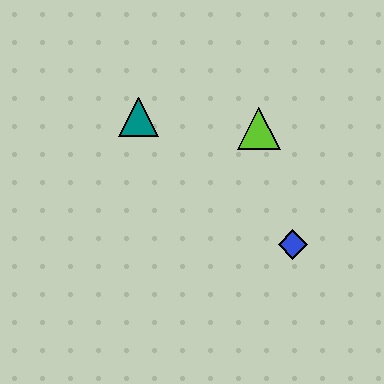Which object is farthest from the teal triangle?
The blue diamond is farthest from the teal triangle.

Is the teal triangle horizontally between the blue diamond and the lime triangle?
No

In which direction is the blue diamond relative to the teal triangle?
The blue diamond is to the right of the teal triangle.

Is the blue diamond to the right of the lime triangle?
Yes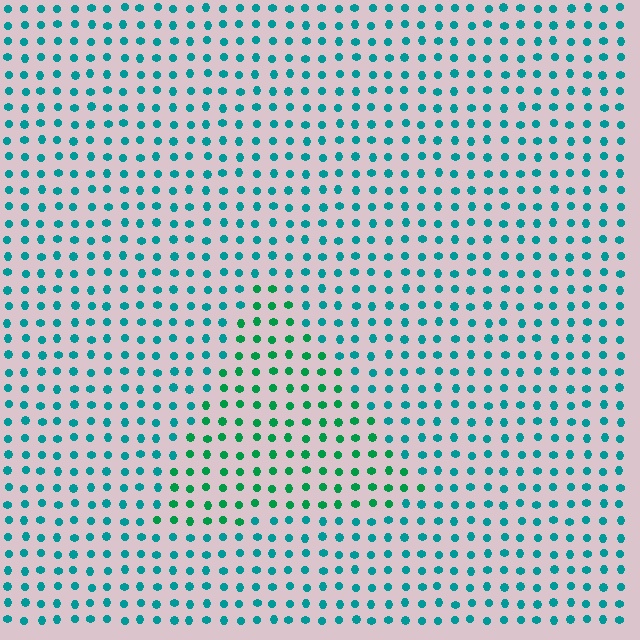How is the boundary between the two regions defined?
The boundary is defined purely by a slight shift in hue (about 33 degrees). Spacing, size, and orientation are identical on both sides.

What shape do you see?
I see a triangle.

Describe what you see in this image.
The image is filled with small teal elements in a uniform arrangement. A triangle-shaped region is visible where the elements are tinted to a slightly different hue, forming a subtle color boundary.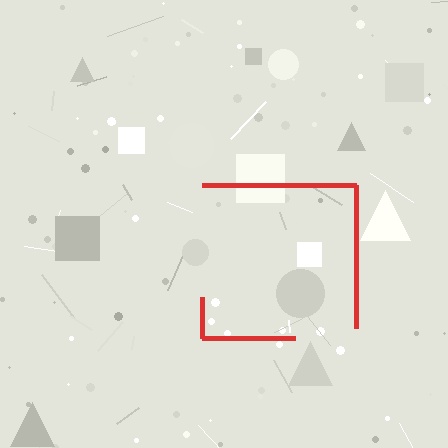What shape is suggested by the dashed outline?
The dashed outline suggests a square.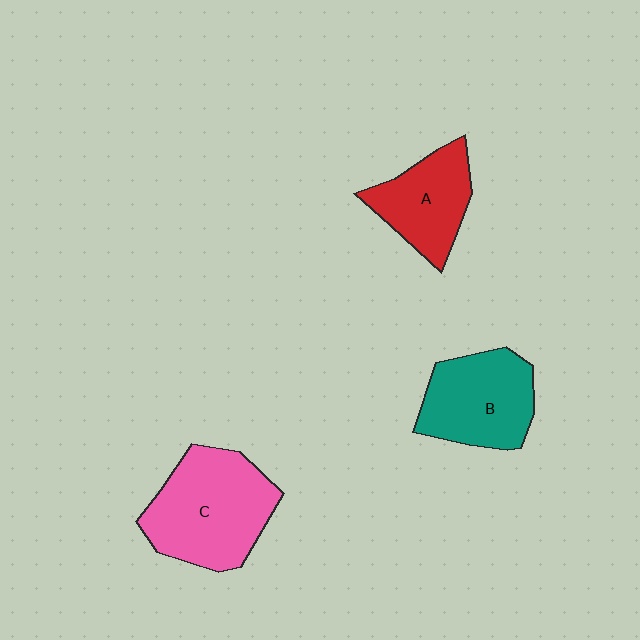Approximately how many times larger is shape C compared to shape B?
Approximately 1.3 times.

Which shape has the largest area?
Shape C (pink).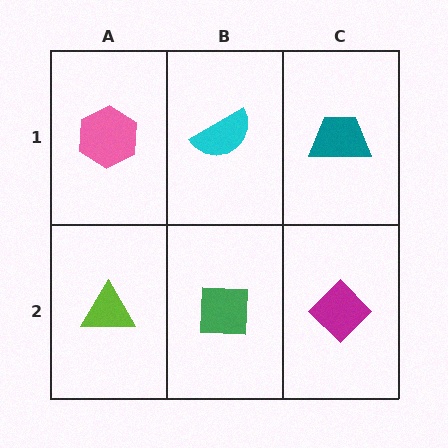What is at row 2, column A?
A lime triangle.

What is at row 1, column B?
A cyan semicircle.